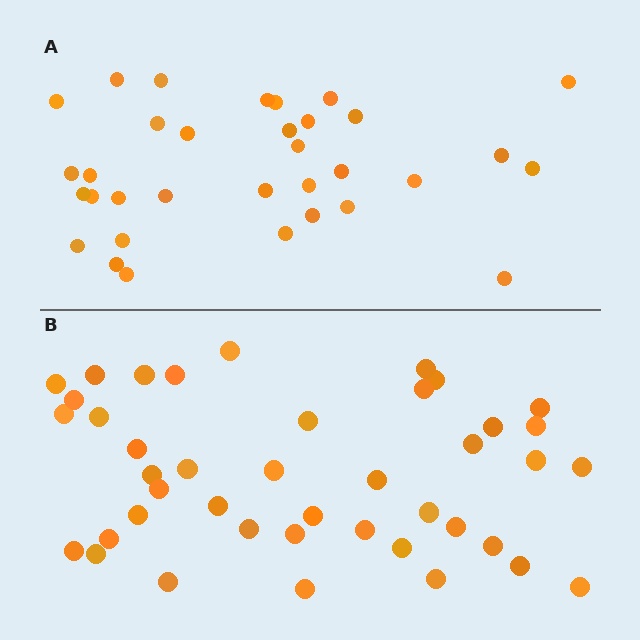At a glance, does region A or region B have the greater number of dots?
Region B (the bottom region) has more dots.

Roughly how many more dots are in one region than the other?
Region B has roughly 8 or so more dots than region A.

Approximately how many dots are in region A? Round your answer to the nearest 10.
About 30 dots. (The exact count is 33, which rounds to 30.)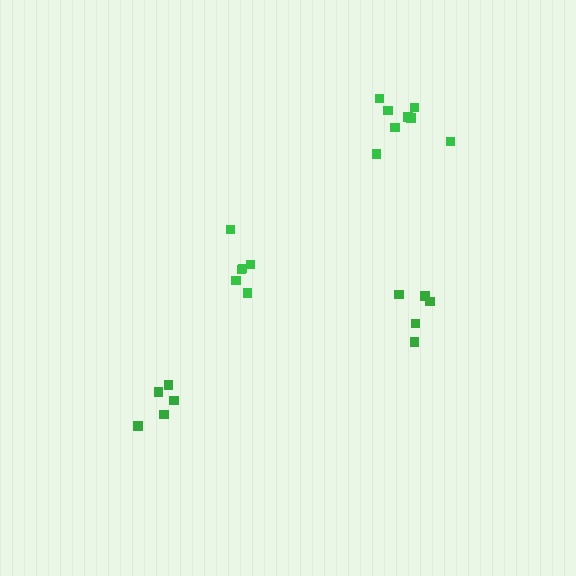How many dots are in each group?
Group 1: 5 dots, Group 2: 8 dots, Group 3: 5 dots, Group 4: 6 dots (24 total).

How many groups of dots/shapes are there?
There are 4 groups.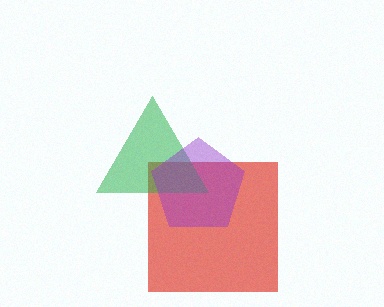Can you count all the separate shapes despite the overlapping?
Yes, there are 3 separate shapes.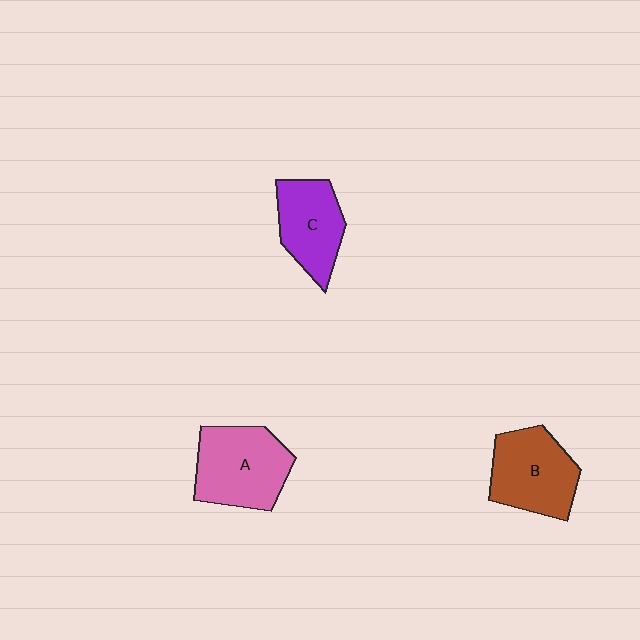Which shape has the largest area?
Shape A (pink).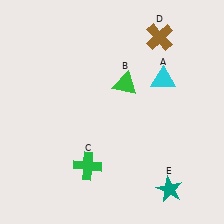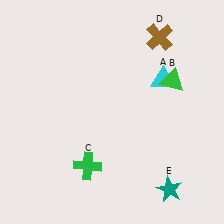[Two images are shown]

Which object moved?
The green triangle (B) moved right.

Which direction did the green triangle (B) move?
The green triangle (B) moved right.